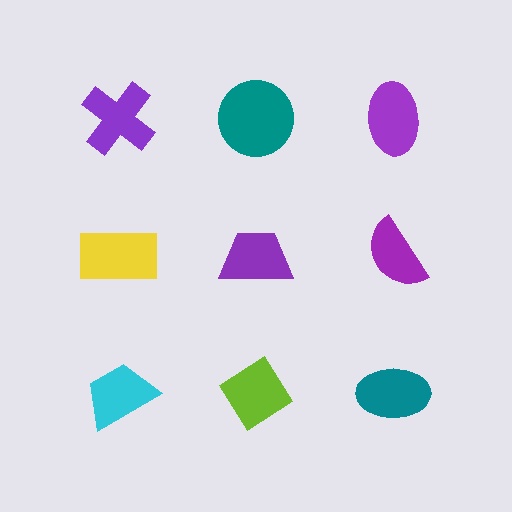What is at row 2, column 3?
A purple semicircle.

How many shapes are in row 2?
3 shapes.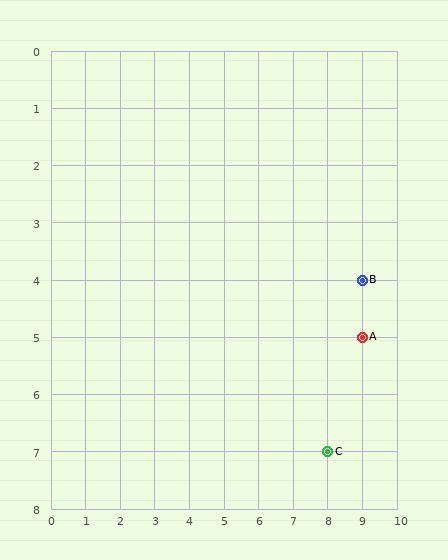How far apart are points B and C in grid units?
Points B and C are 1 column and 3 rows apart (about 3.2 grid units diagonally).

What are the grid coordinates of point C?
Point C is at grid coordinates (8, 7).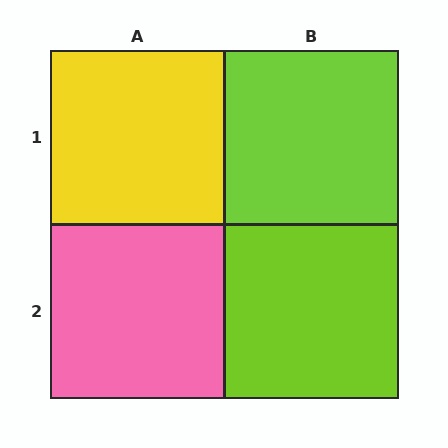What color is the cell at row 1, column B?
Lime.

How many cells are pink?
1 cell is pink.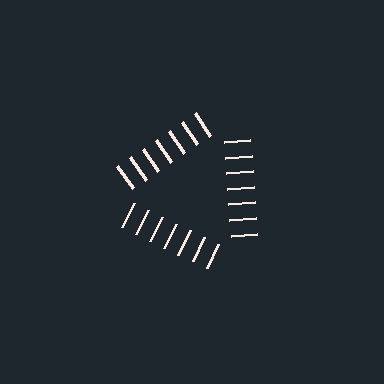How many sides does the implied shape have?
3 sides — the line-ends trace a triangle.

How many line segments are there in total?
21 — 7 along each of the 3 edges.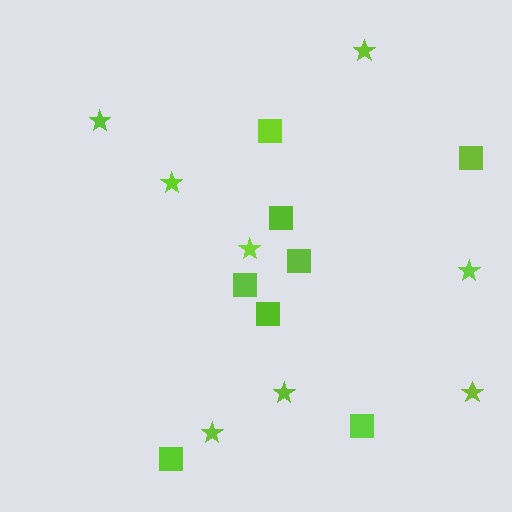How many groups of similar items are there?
There are 2 groups: one group of squares (8) and one group of stars (8).